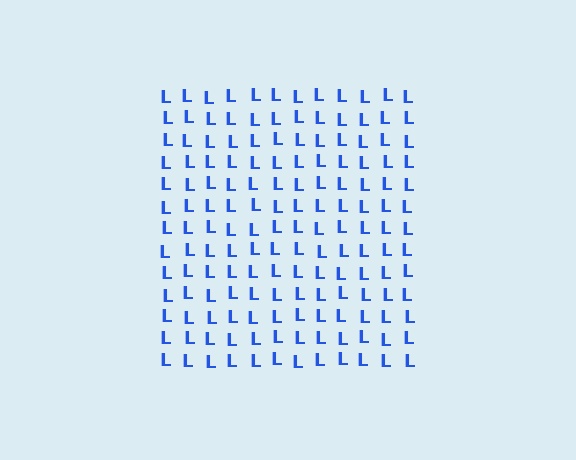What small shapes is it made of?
It is made of small letter L's.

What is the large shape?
The large shape is a square.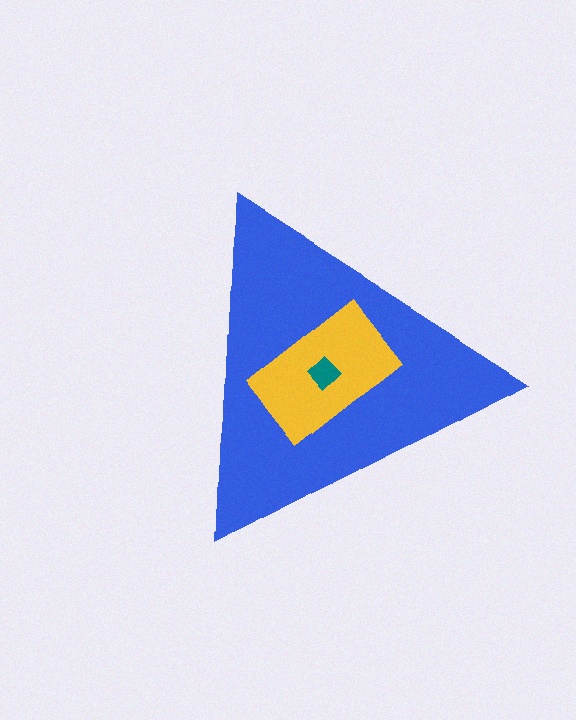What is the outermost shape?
The blue triangle.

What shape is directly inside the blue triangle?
The yellow rectangle.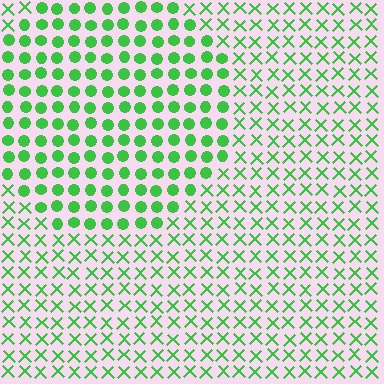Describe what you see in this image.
The image is filled with small green elements arranged in a uniform grid. A circle-shaped region contains circles, while the surrounding area contains X marks. The boundary is defined purely by the change in element shape.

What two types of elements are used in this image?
The image uses circles inside the circle region and X marks outside it.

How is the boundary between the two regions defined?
The boundary is defined by a change in element shape: circles inside vs. X marks outside. All elements share the same color and spacing.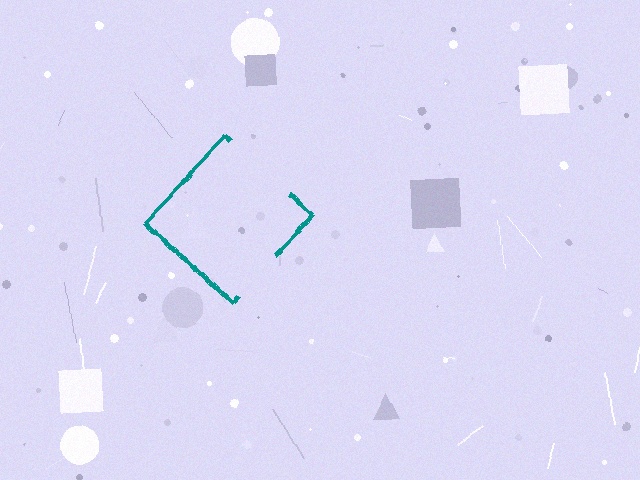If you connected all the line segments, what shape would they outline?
They would outline a diamond.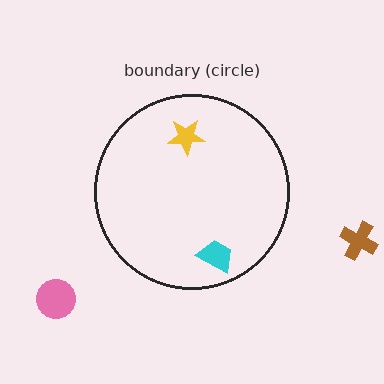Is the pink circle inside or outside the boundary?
Outside.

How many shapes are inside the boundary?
2 inside, 2 outside.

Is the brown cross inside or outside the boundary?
Outside.